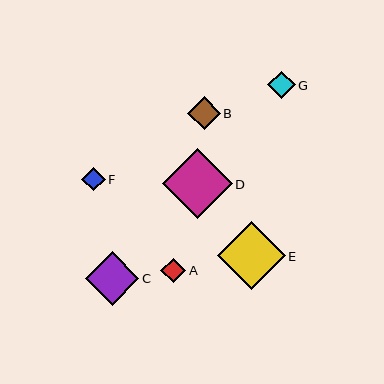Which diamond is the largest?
Diamond D is the largest with a size of approximately 70 pixels.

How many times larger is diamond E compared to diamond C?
Diamond E is approximately 1.3 times the size of diamond C.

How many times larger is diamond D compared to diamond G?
Diamond D is approximately 2.5 times the size of diamond G.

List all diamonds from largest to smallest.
From largest to smallest: D, E, C, B, G, A, F.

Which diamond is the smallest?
Diamond F is the smallest with a size of approximately 23 pixels.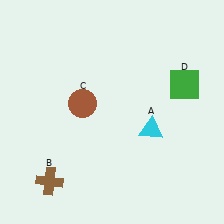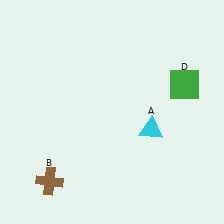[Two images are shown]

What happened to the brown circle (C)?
The brown circle (C) was removed in Image 2. It was in the top-left area of Image 1.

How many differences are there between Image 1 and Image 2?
There is 1 difference between the two images.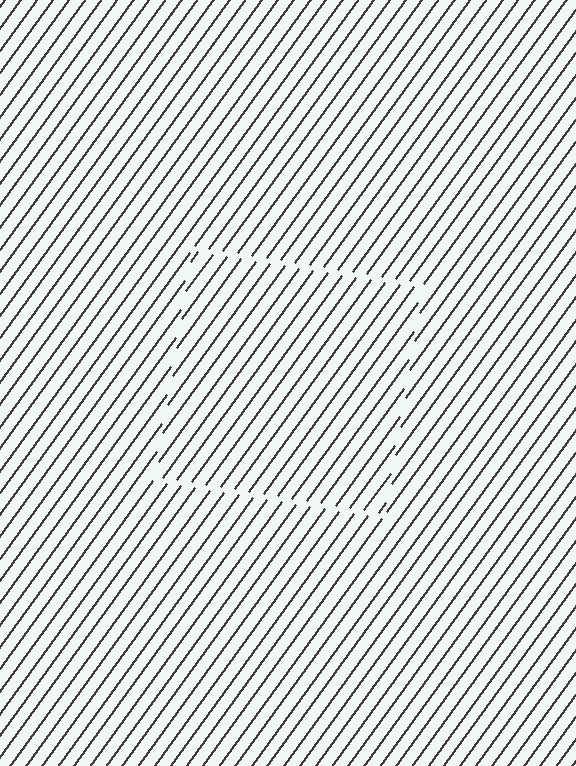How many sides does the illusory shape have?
4 sides — the line-ends trace a square.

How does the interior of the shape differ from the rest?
The interior of the shape contains the same grating, shifted by half a period — the contour is defined by the phase discontinuity where line-ends from the inner and outer gratings abut.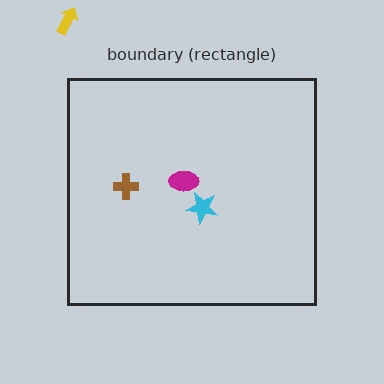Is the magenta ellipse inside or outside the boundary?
Inside.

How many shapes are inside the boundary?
3 inside, 1 outside.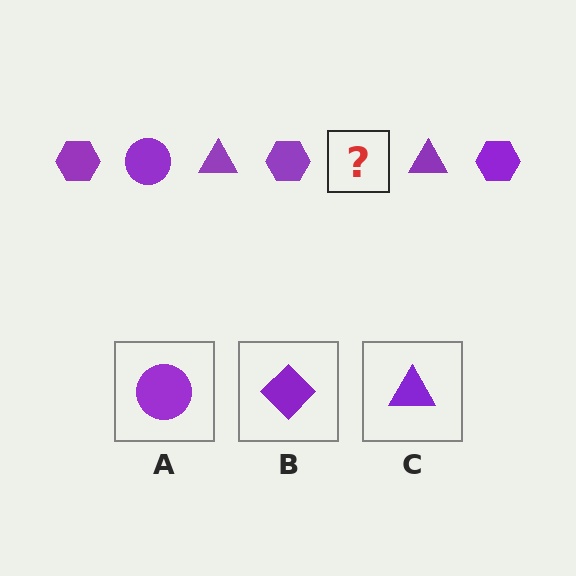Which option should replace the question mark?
Option A.